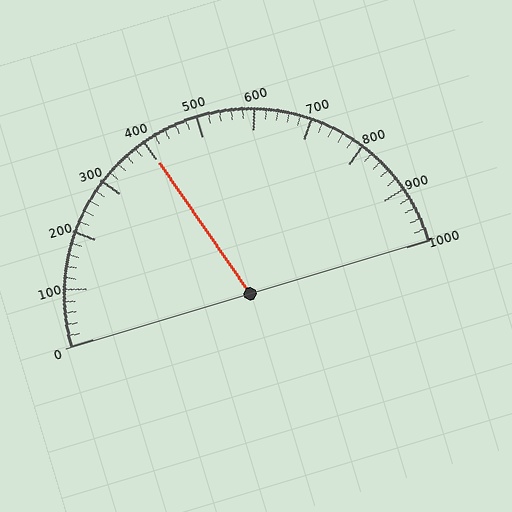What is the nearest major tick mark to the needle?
The nearest major tick mark is 400.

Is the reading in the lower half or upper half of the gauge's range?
The reading is in the lower half of the range (0 to 1000).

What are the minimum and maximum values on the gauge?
The gauge ranges from 0 to 1000.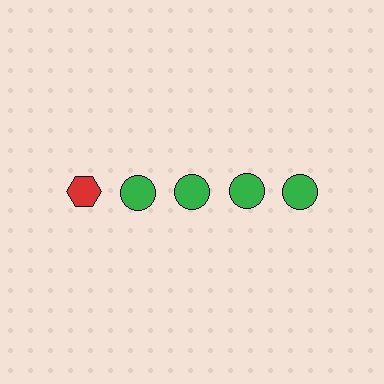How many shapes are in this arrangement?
There are 5 shapes arranged in a grid pattern.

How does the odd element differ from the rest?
It differs in both color (red instead of green) and shape (hexagon instead of circle).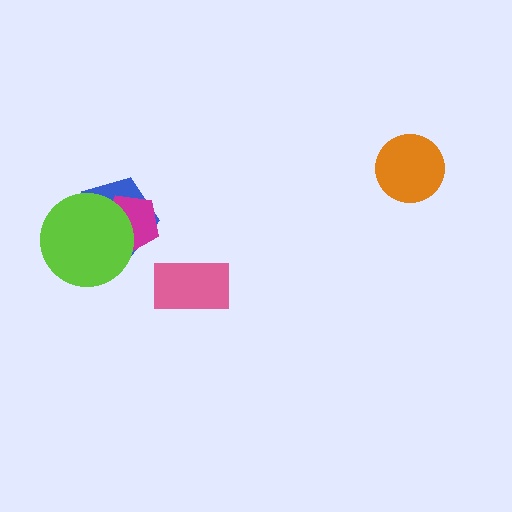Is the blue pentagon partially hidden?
Yes, it is partially covered by another shape.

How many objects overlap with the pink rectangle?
0 objects overlap with the pink rectangle.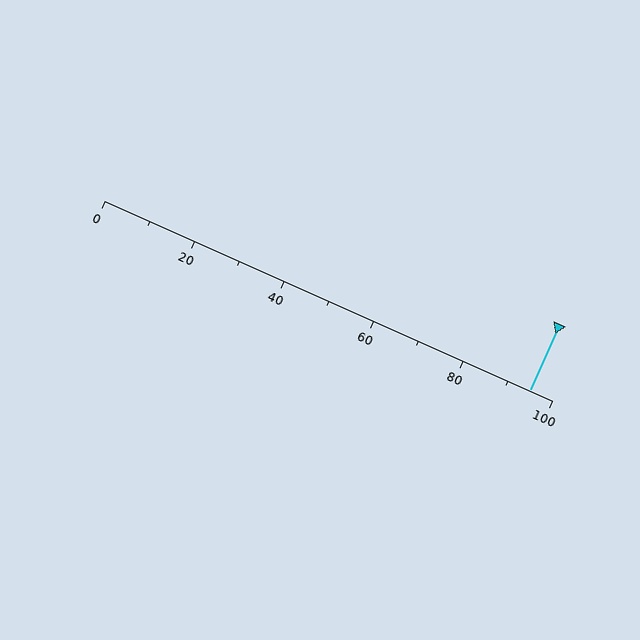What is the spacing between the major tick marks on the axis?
The major ticks are spaced 20 apart.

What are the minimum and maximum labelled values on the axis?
The axis runs from 0 to 100.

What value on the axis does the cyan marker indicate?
The marker indicates approximately 95.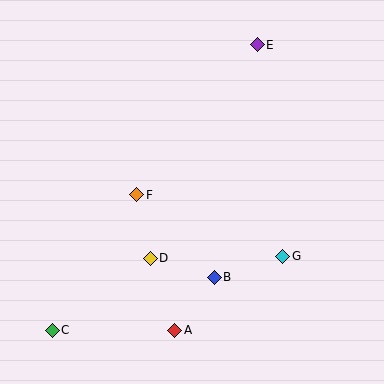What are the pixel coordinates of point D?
Point D is at (150, 258).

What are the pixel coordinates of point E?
Point E is at (257, 45).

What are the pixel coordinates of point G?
Point G is at (283, 256).